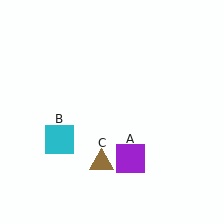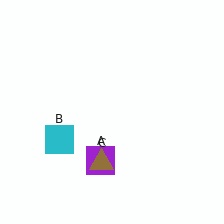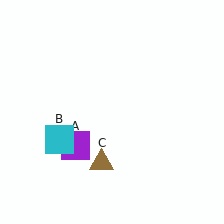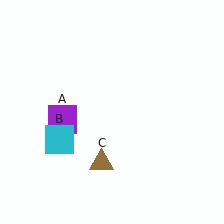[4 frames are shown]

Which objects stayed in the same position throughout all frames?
Cyan square (object B) and brown triangle (object C) remained stationary.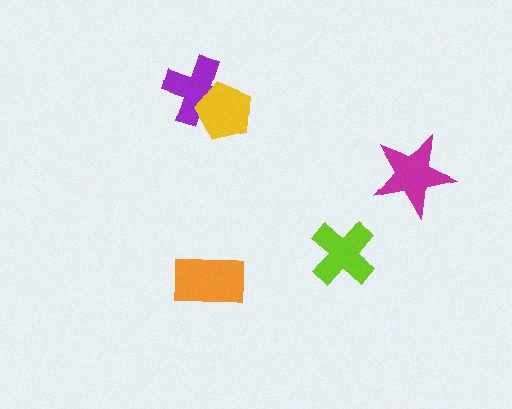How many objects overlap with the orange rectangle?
0 objects overlap with the orange rectangle.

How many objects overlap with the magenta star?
0 objects overlap with the magenta star.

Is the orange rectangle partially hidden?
No, no other shape covers it.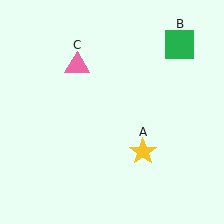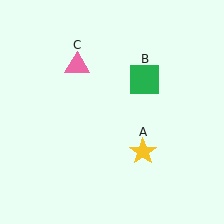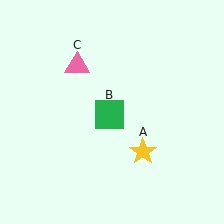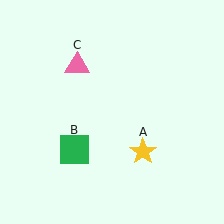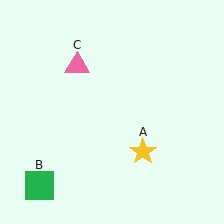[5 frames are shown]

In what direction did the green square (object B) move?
The green square (object B) moved down and to the left.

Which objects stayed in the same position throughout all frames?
Yellow star (object A) and pink triangle (object C) remained stationary.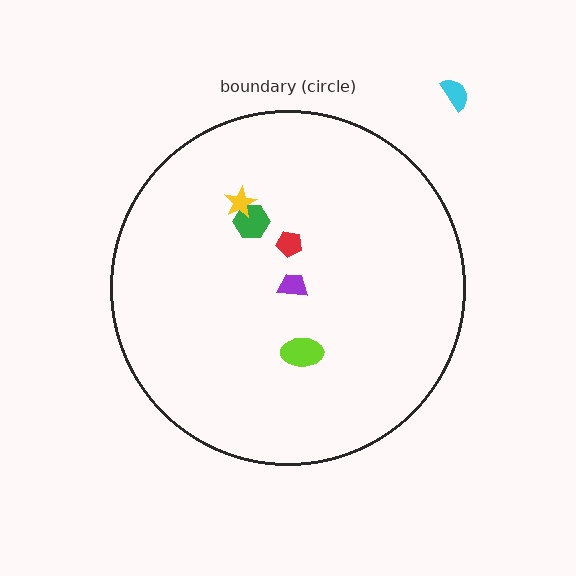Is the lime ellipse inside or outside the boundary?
Inside.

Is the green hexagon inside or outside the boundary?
Inside.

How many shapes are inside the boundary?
5 inside, 1 outside.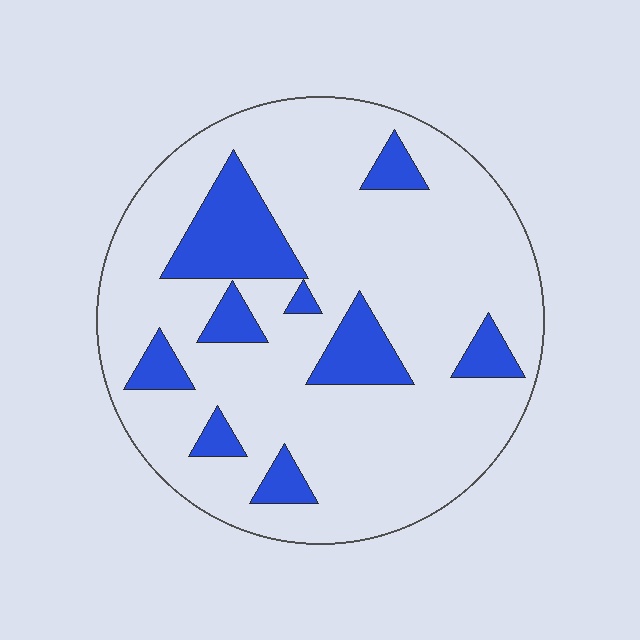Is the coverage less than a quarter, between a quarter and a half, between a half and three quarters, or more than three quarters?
Less than a quarter.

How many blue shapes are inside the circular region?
9.